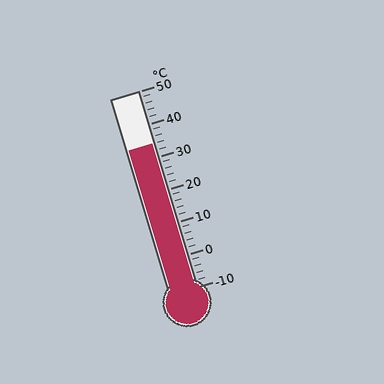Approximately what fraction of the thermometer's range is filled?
The thermometer is filled to approximately 75% of its range.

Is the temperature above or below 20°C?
The temperature is above 20°C.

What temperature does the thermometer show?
The thermometer shows approximately 34°C.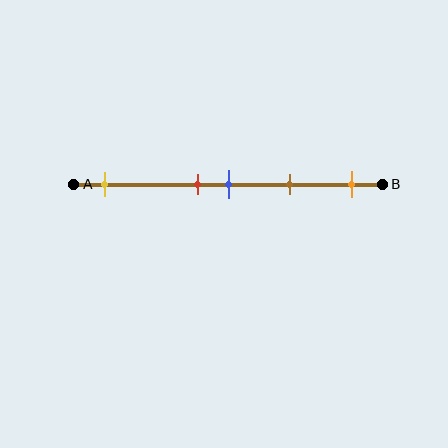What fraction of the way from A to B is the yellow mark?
The yellow mark is approximately 10% (0.1) of the way from A to B.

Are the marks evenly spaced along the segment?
No, the marks are not evenly spaced.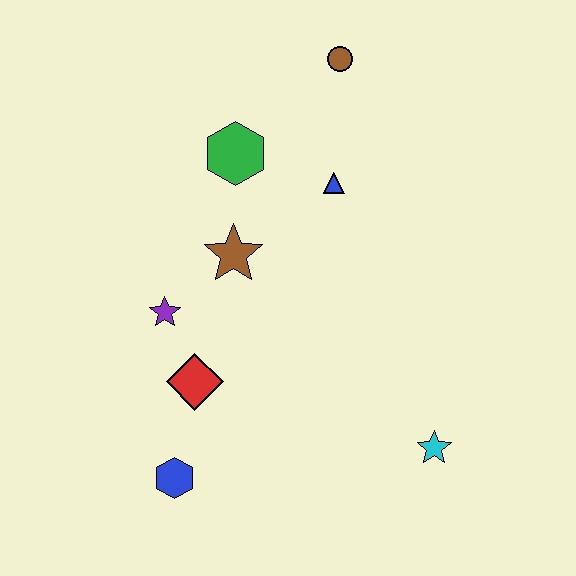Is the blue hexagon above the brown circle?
No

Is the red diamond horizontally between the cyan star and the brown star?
No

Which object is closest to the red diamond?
The purple star is closest to the red diamond.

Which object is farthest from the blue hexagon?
The brown circle is farthest from the blue hexagon.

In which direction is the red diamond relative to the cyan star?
The red diamond is to the left of the cyan star.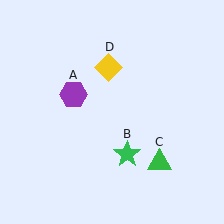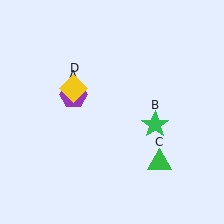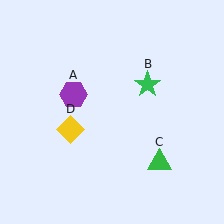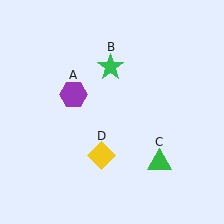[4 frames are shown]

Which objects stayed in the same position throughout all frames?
Purple hexagon (object A) and green triangle (object C) remained stationary.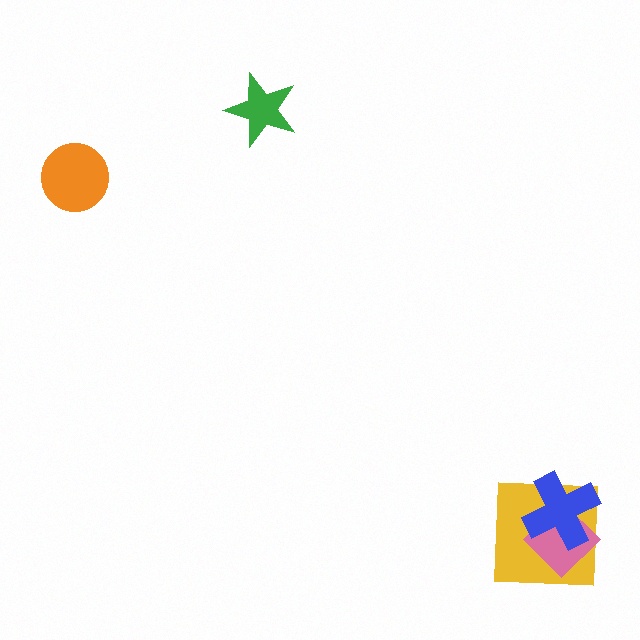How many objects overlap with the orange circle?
0 objects overlap with the orange circle.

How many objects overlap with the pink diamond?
2 objects overlap with the pink diamond.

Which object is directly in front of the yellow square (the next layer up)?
The pink diamond is directly in front of the yellow square.